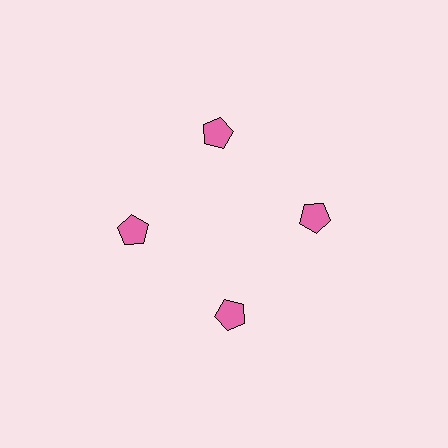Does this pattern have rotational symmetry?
Yes, this pattern has 4-fold rotational symmetry. It looks the same after rotating 90 degrees around the center.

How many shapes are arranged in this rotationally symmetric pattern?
There are 4 shapes, arranged in 4 groups of 1.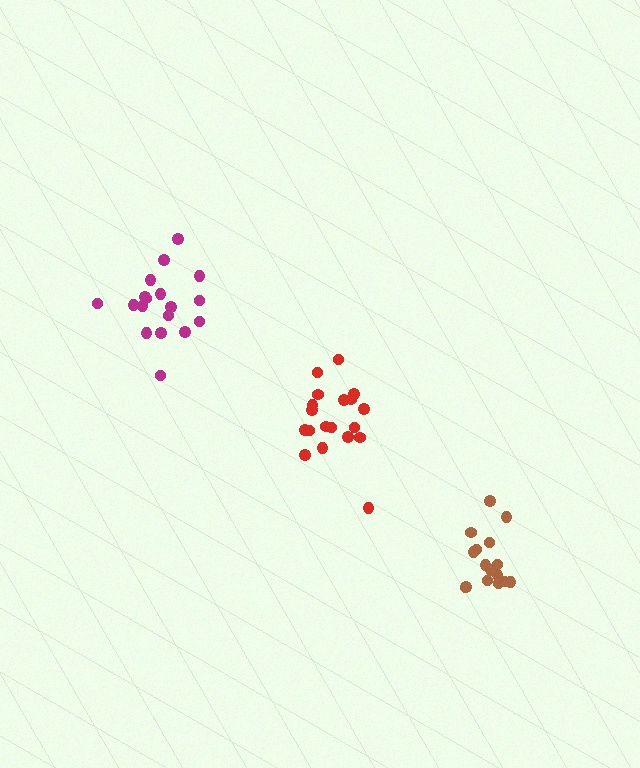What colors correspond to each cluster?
The clusters are colored: brown, magenta, red.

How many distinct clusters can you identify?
There are 3 distinct clusters.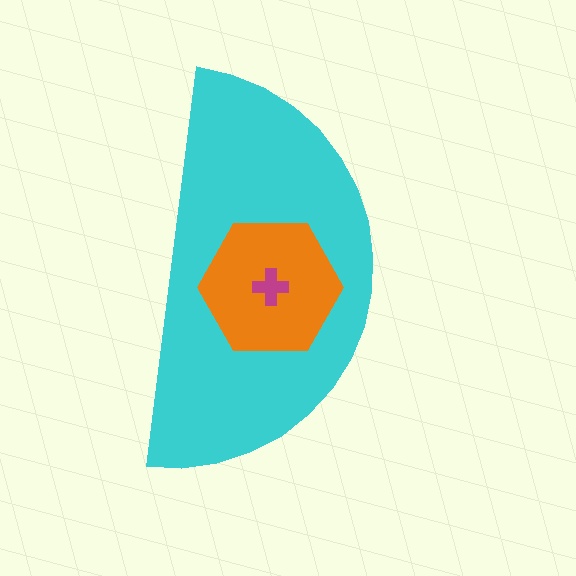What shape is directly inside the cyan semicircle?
The orange hexagon.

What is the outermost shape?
The cyan semicircle.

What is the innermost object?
The magenta cross.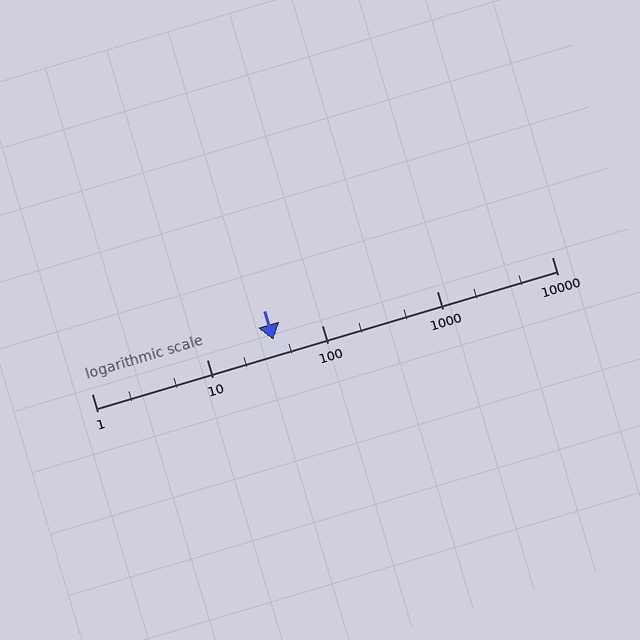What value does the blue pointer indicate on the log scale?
The pointer indicates approximately 38.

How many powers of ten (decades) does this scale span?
The scale spans 4 decades, from 1 to 10000.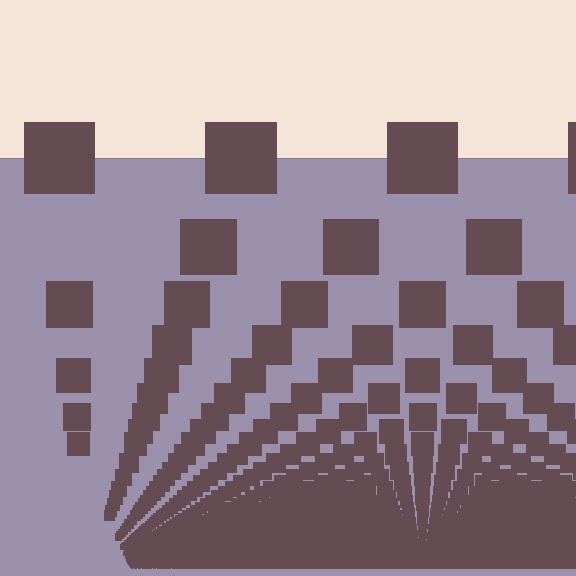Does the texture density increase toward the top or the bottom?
Density increases toward the bottom.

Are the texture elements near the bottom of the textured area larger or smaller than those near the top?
Smaller. The gradient is inverted — elements near the bottom are smaller and denser.